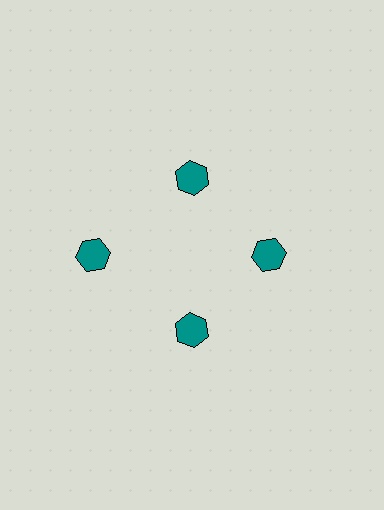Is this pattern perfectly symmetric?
No. The 4 teal hexagons are arranged in a ring, but one element near the 9 o'clock position is pushed outward from the center, breaking the 4-fold rotational symmetry.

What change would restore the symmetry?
The symmetry would be restored by moving it inward, back onto the ring so that all 4 hexagons sit at equal angles and equal distance from the center.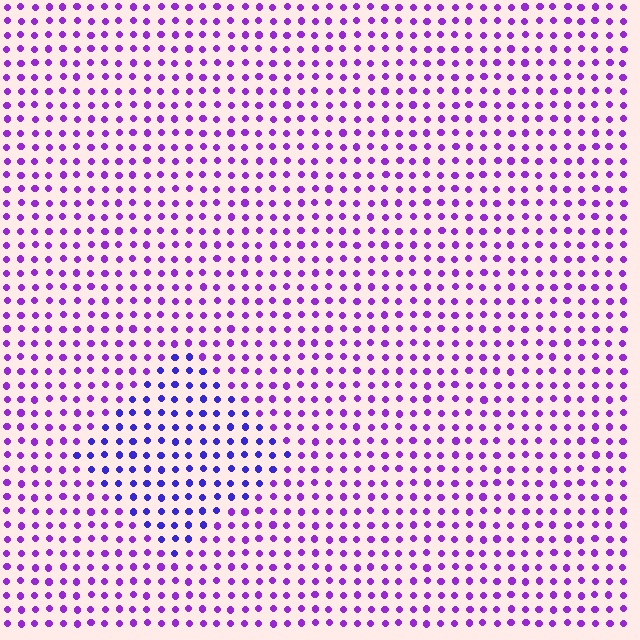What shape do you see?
I see a diamond.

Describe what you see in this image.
The image is filled with small purple elements in a uniform arrangement. A diamond-shaped region is visible where the elements are tinted to a slightly different hue, forming a subtle color boundary.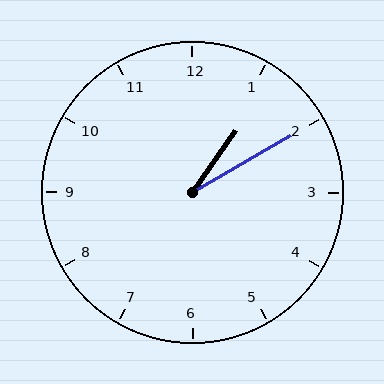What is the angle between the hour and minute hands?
Approximately 25 degrees.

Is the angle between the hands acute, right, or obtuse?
It is acute.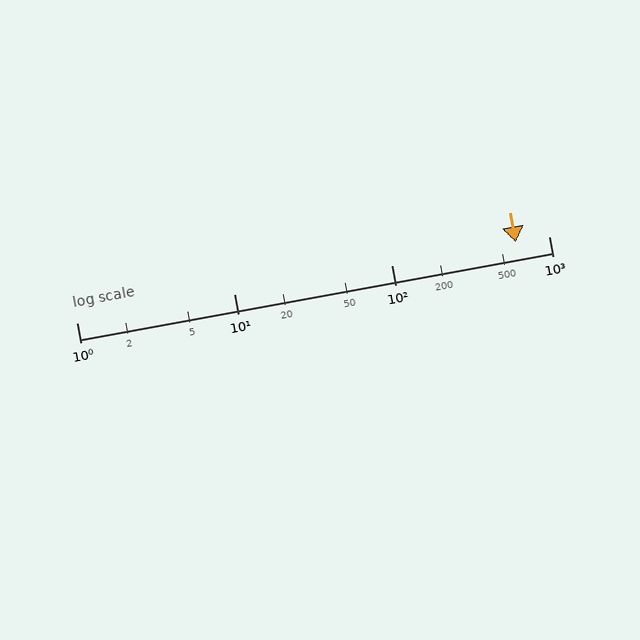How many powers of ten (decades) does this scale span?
The scale spans 3 decades, from 1 to 1000.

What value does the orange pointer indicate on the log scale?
The pointer indicates approximately 620.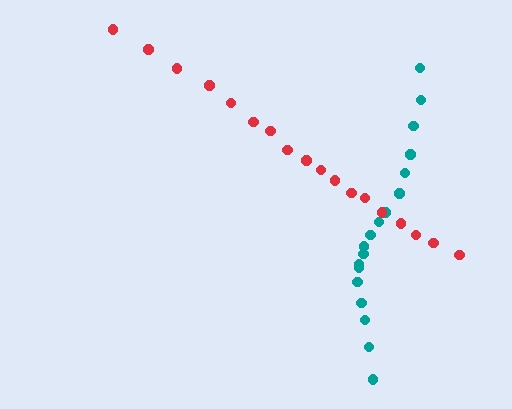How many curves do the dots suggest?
There are 2 distinct paths.